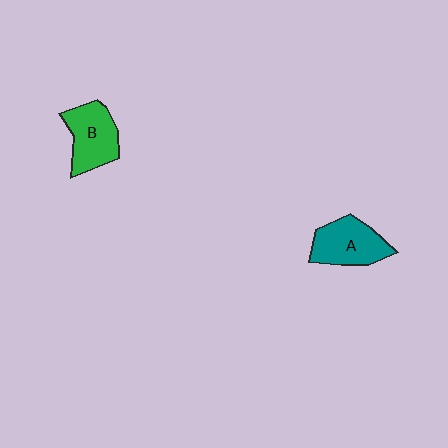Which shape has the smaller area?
Shape B (green).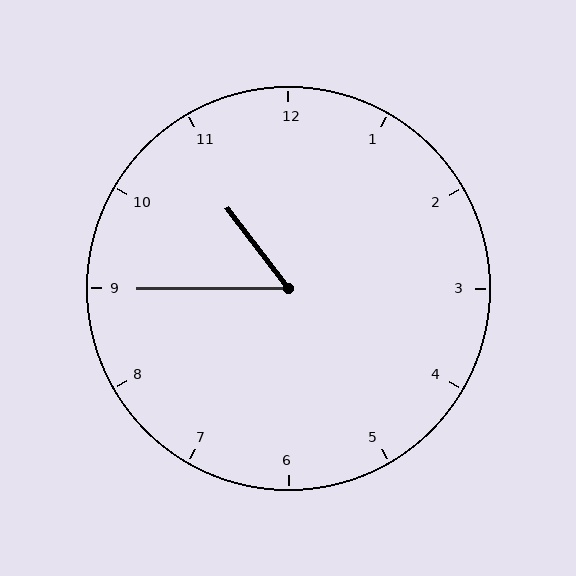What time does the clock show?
10:45.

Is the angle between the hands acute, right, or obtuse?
It is acute.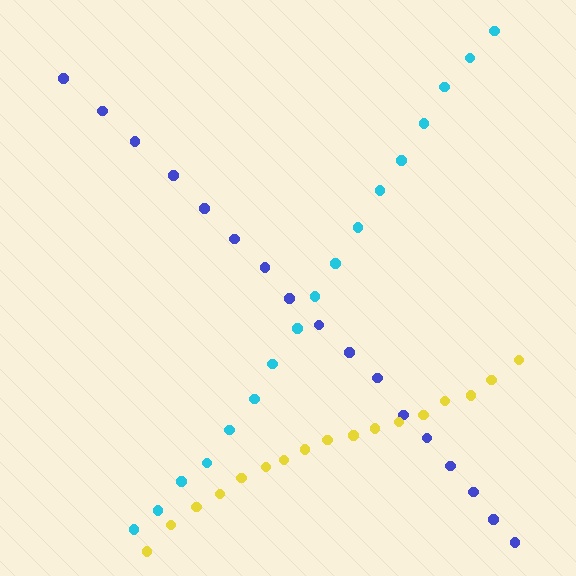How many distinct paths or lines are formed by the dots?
There are 3 distinct paths.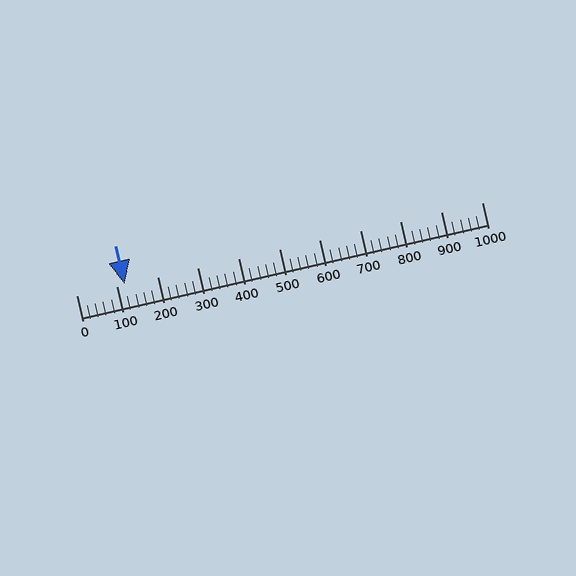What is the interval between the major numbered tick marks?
The major tick marks are spaced 100 units apart.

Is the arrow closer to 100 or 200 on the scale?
The arrow is closer to 100.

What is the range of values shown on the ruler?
The ruler shows values from 0 to 1000.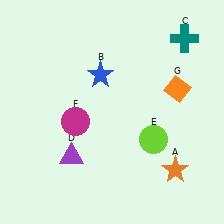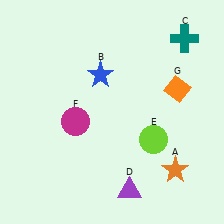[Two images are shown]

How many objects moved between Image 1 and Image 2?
1 object moved between the two images.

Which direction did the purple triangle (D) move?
The purple triangle (D) moved right.